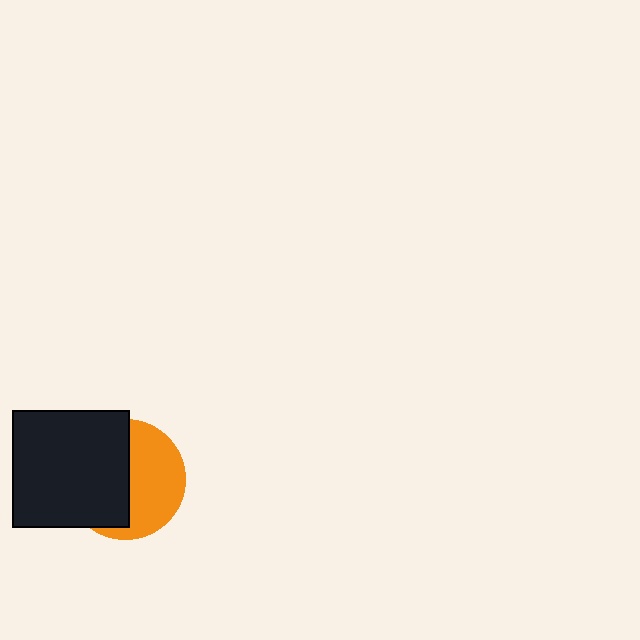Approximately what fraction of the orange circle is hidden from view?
Roughly 51% of the orange circle is hidden behind the black square.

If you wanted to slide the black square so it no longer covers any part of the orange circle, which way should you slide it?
Slide it left — that is the most direct way to separate the two shapes.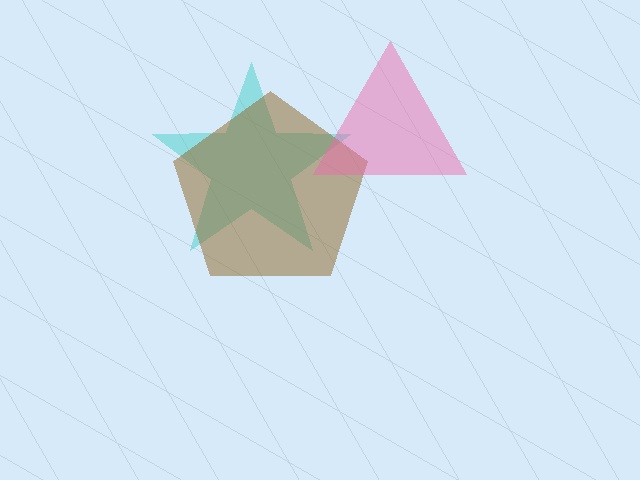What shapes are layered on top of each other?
The layered shapes are: a cyan star, a brown pentagon, a pink triangle.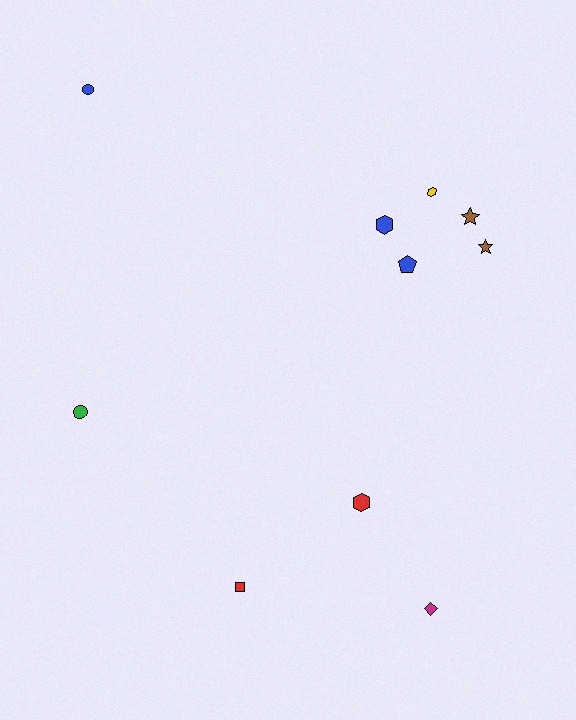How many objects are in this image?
There are 10 objects.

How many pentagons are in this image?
There is 1 pentagon.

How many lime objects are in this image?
There are no lime objects.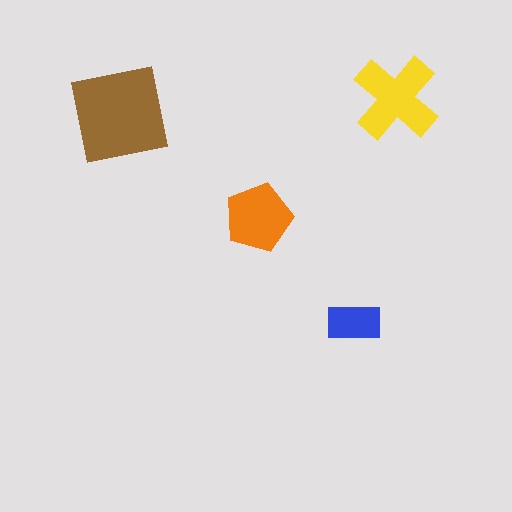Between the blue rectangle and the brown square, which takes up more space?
The brown square.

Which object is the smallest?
The blue rectangle.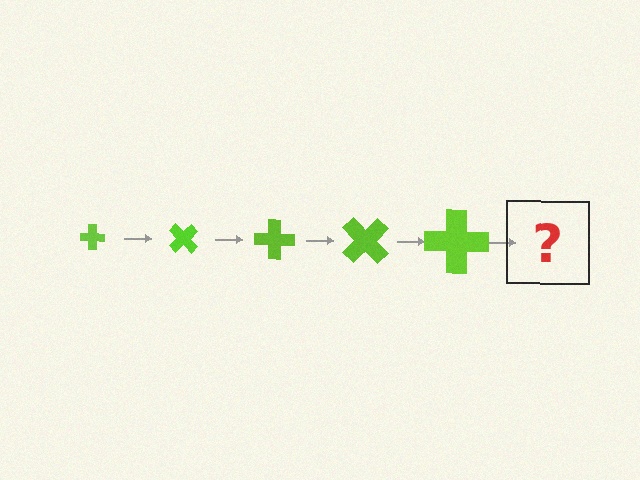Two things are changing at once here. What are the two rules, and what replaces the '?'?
The two rules are that the cross grows larger each step and it rotates 45 degrees each step. The '?' should be a cross, larger than the previous one and rotated 225 degrees from the start.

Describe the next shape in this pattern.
It should be a cross, larger than the previous one and rotated 225 degrees from the start.